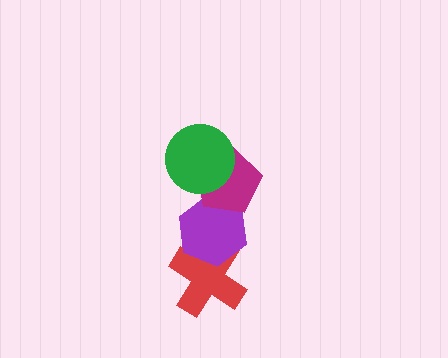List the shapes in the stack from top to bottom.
From top to bottom: the green circle, the magenta pentagon, the purple hexagon, the red cross.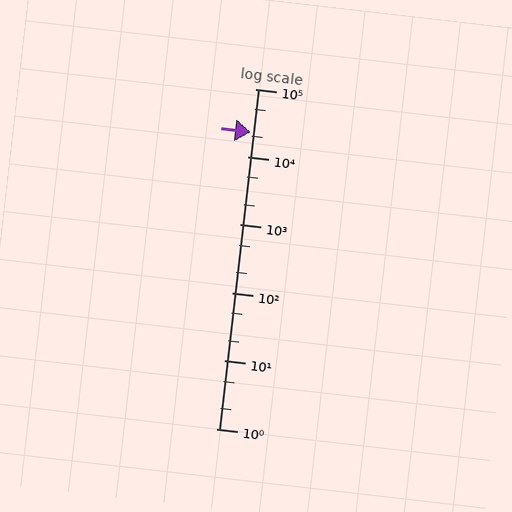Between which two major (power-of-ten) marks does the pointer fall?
The pointer is between 10000 and 100000.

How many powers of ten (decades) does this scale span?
The scale spans 5 decades, from 1 to 100000.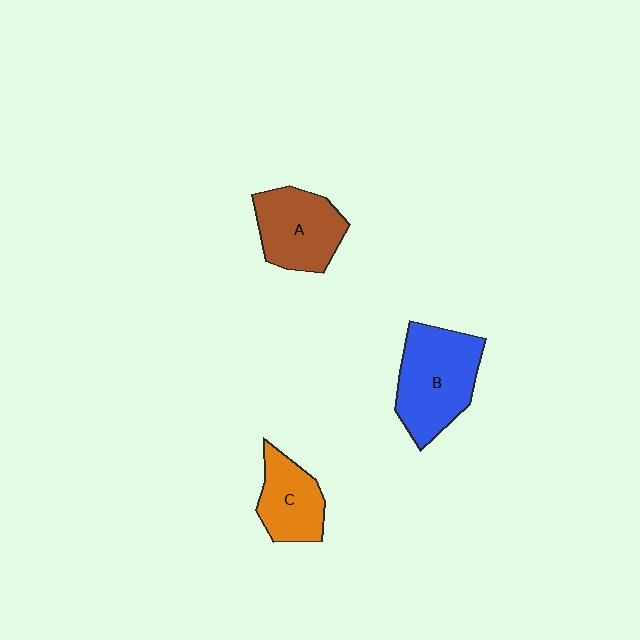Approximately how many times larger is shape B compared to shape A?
Approximately 1.2 times.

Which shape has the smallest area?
Shape C (orange).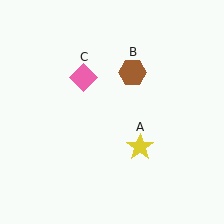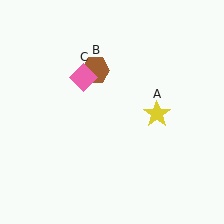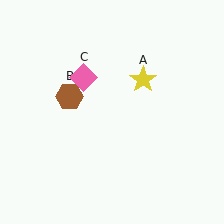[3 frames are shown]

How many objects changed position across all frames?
2 objects changed position: yellow star (object A), brown hexagon (object B).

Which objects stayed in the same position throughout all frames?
Pink diamond (object C) remained stationary.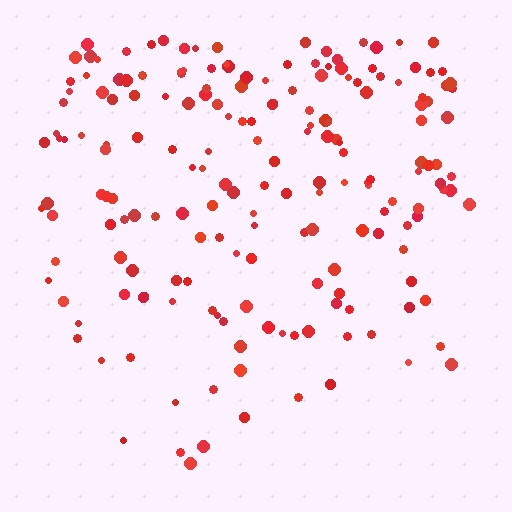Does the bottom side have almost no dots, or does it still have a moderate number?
Still a moderate number, just noticeably fewer than the top.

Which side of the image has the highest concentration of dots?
The top.